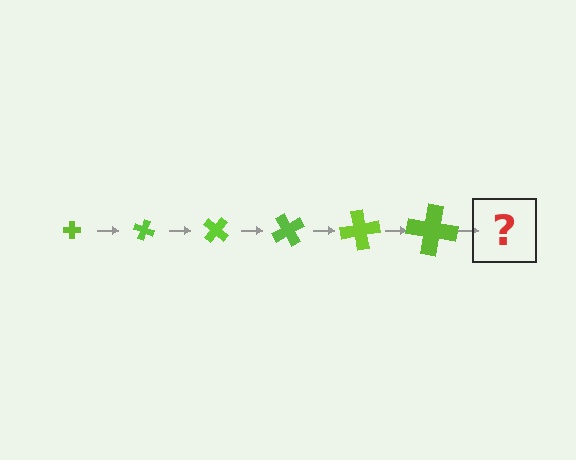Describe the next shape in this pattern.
It should be a cross, larger than the previous one and rotated 120 degrees from the start.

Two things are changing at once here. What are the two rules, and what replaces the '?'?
The two rules are that the cross grows larger each step and it rotates 20 degrees each step. The '?' should be a cross, larger than the previous one and rotated 120 degrees from the start.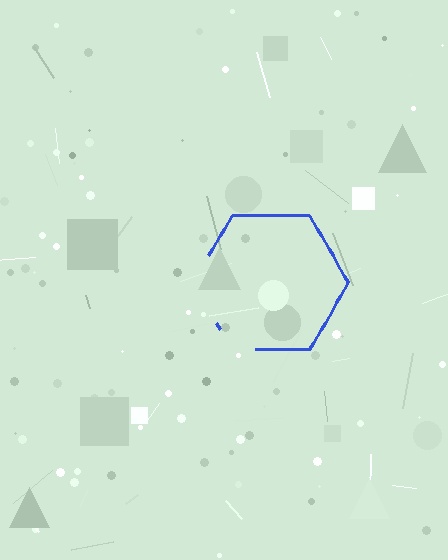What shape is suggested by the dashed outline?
The dashed outline suggests a hexagon.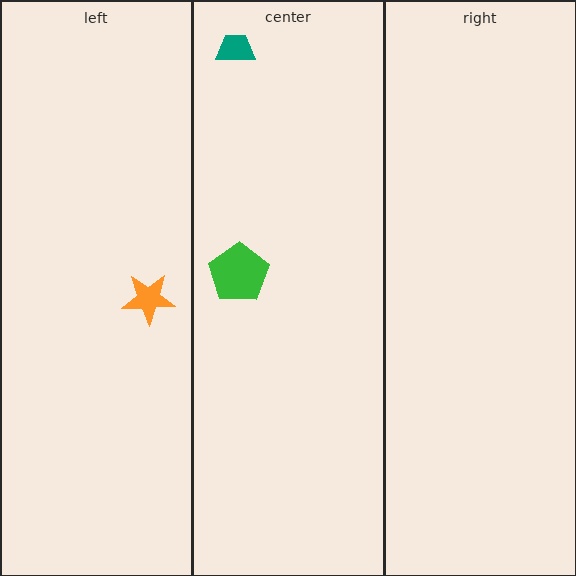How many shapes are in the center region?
2.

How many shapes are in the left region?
1.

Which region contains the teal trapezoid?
The center region.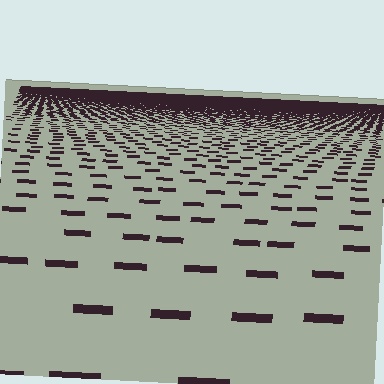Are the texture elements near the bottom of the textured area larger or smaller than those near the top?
Larger. Near the bottom, elements are closer to the viewer and appear at a bigger on-screen size.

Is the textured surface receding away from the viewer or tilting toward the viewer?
The surface is receding away from the viewer. Texture elements get smaller and denser toward the top.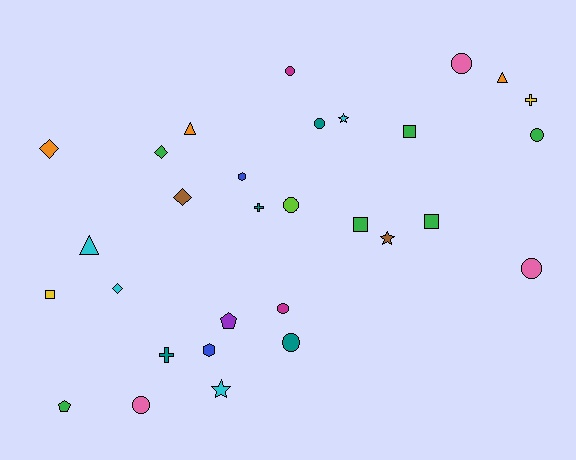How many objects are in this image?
There are 30 objects.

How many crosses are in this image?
There are 3 crosses.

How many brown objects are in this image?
There are 2 brown objects.